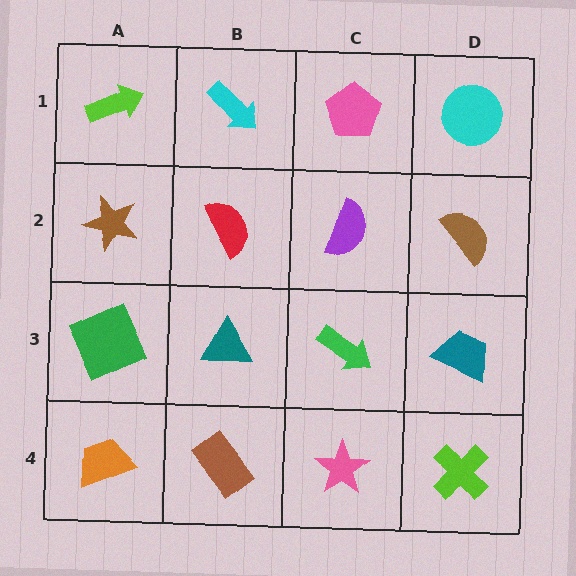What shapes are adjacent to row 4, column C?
A green arrow (row 3, column C), a brown rectangle (row 4, column B), a lime cross (row 4, column D).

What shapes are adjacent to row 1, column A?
A brown star (row 2, column A), a cyan arrow (row 1, column B).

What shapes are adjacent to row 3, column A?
A brown star (row 2, column A), an orange trapezoid (row 4, column A), a teal triangle (row 3, column B).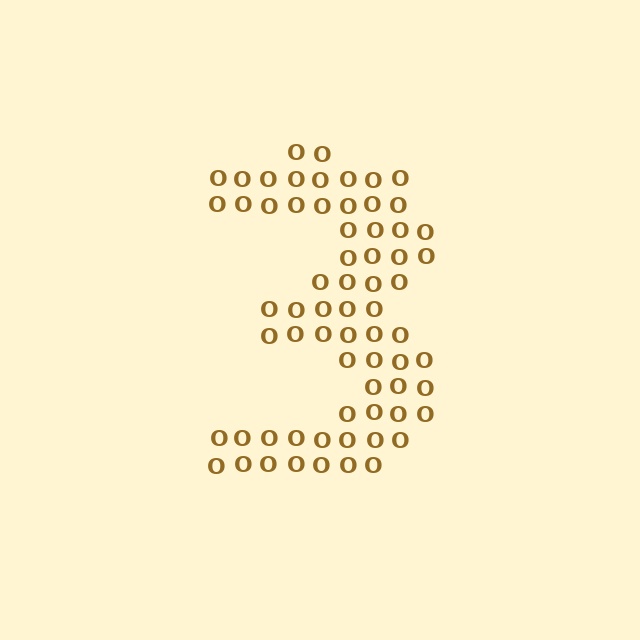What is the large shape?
The large shape is the digit 3.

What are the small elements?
The small elements are letter O's.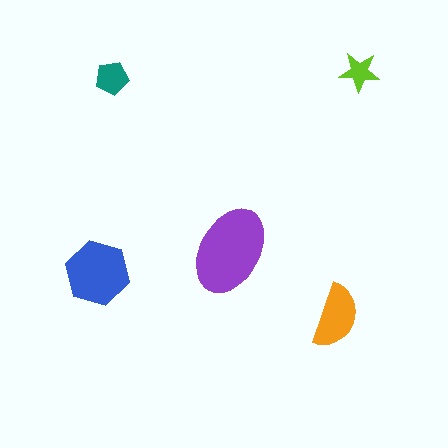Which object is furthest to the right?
The lime star is rightmost.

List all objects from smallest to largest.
The lime star, the teal pentagon, the orange semicircle, the blue hexagon, the purple ellipse.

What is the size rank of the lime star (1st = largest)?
5th.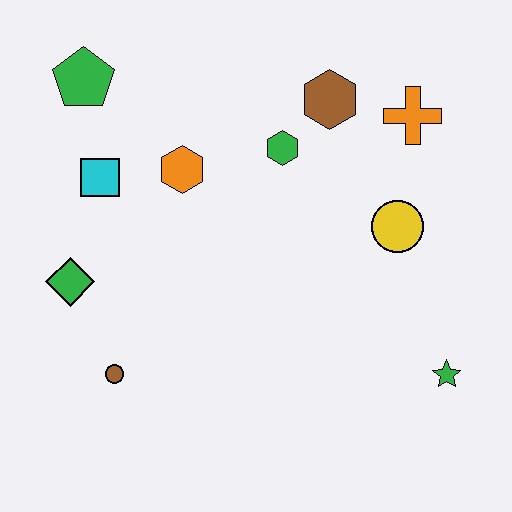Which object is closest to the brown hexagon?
The green hexagon is closest to the brown hexagon.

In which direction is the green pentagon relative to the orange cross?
The green pentagon is to the left of the orange cross.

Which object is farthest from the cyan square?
The green star is farthest from the cyan square.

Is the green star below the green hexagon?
Yes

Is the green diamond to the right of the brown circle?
No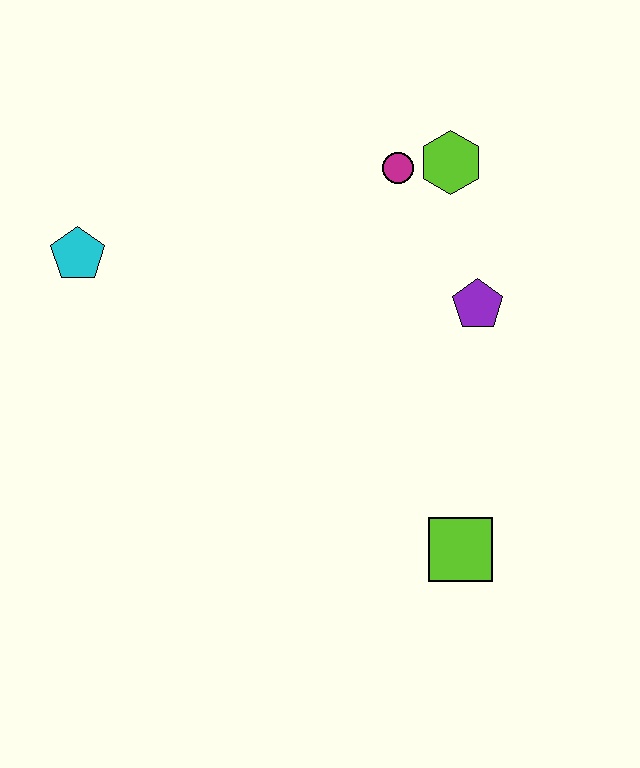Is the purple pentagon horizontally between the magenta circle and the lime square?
No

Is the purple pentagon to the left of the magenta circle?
No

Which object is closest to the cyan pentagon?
The magenta circle is closest to the cyan pentagon.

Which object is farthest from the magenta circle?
The lime square is farthest from the magenta circle.